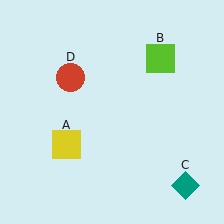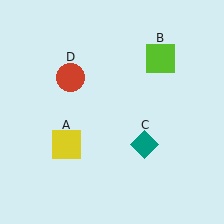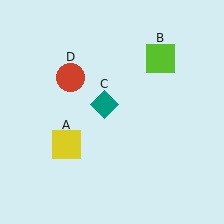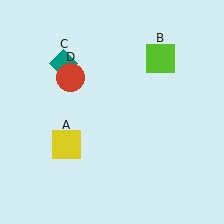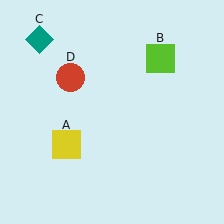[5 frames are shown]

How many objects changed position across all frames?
1 object changed position: teal diamond (object C).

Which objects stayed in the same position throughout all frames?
Yellow square (object A) and lime square (object B) and red circle (object D) remained stationary.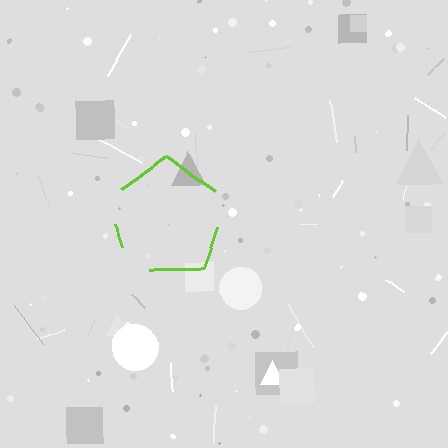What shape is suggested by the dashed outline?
The dashed outline suggests a pentagon.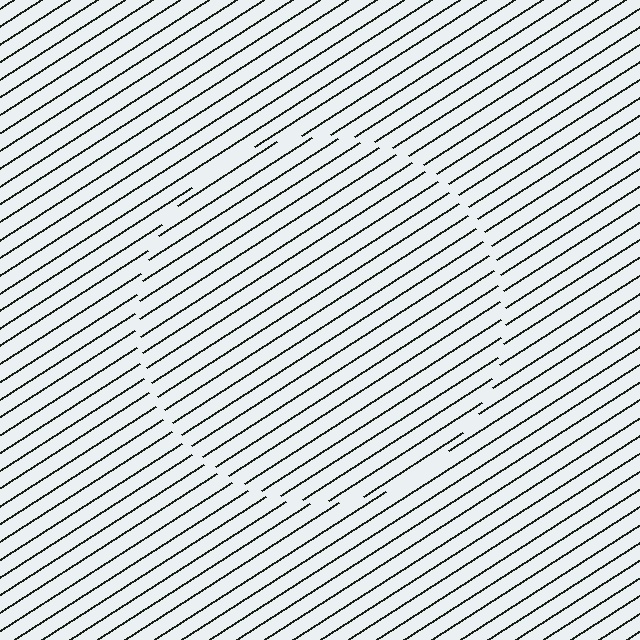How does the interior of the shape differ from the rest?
The interior of the shape contains the same grating, shifted by half a period — the contour is defined by the phase discontinuity where line-ends from the inner and outer gratings abut.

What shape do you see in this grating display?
An illusory circle. The interior of the shape contains the same grating, shifted by half a period — the contour is defined by the phase discontinuity where line-ends from the inner and outer gratings abut.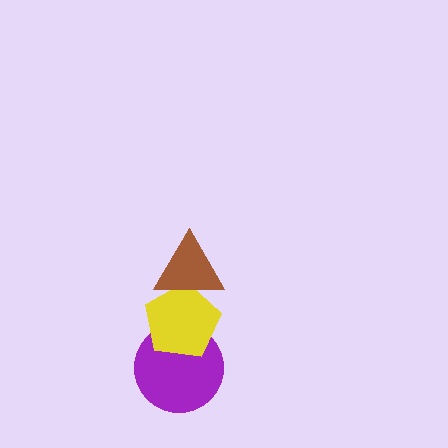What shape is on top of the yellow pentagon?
The brown triangle is on top of the yellow pentagon.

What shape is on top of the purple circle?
The yellow pentagon is on top of the purple circle.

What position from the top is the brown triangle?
The brown triangle is 1st from the top.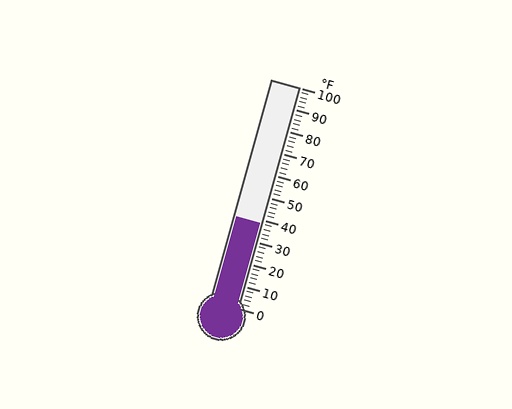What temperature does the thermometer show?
The thermometer shows approximately 38°F.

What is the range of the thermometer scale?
The thermometer scale ranges from 0°F to 100°F.